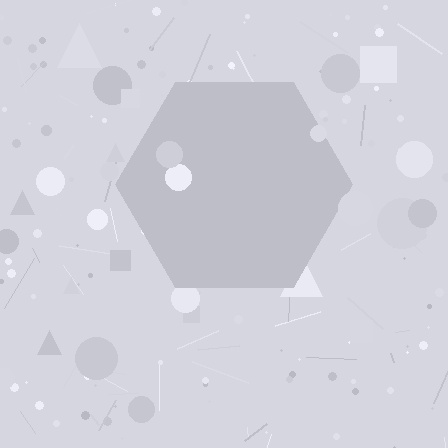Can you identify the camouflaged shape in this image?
The camouflaged shape is a hexagon.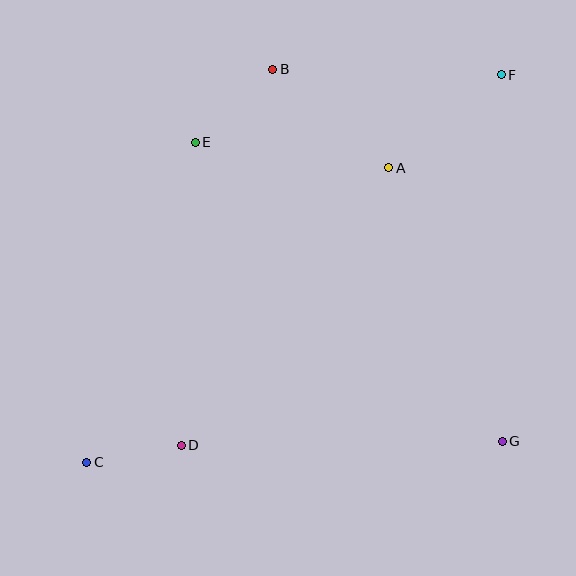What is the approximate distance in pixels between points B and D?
The distance between B and D is approximately 387 pixels.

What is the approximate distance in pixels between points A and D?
The distance between A and D is approximately 346 pixels.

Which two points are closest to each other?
Points C and D are closest to each other.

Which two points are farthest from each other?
Points C and F are farthest from each other.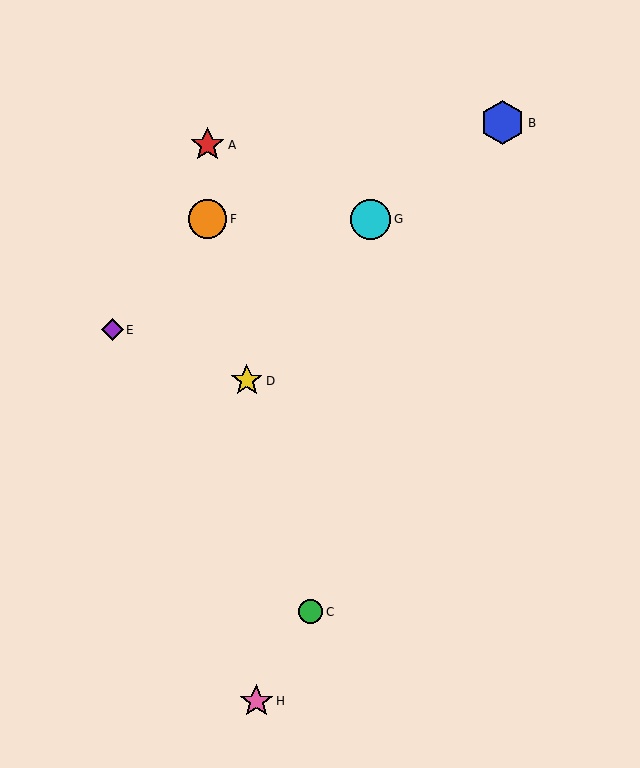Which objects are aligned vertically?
Objects A, F are aligned vertically.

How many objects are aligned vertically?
2 objects (A, F) are aligned vertically.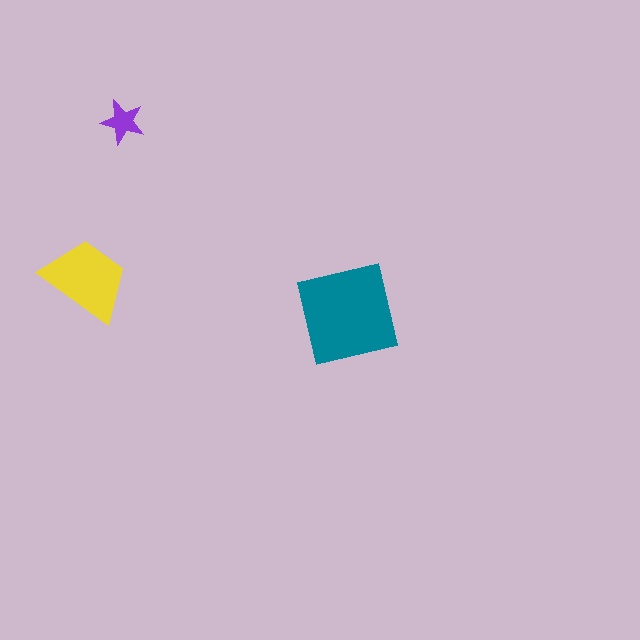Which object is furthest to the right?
The teal square is rightmost.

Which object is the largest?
The teal square.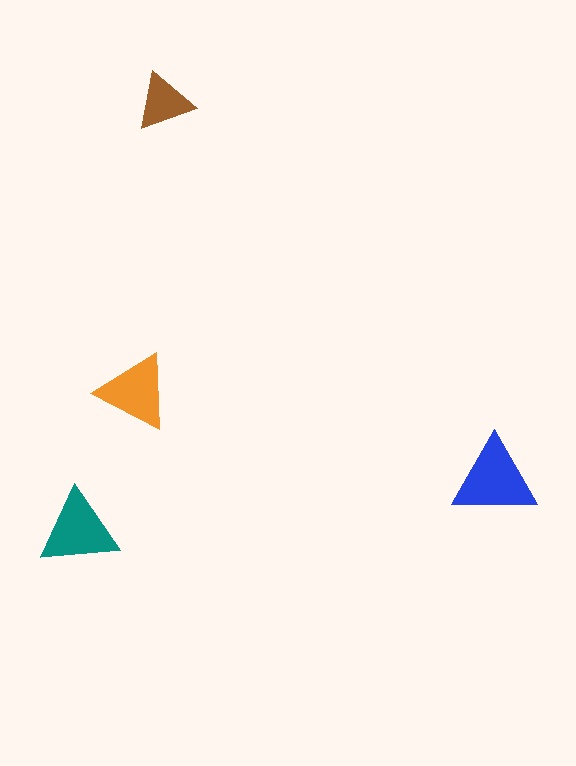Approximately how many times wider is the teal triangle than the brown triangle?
About 1.5 times wider.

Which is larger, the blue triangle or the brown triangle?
The blue one.